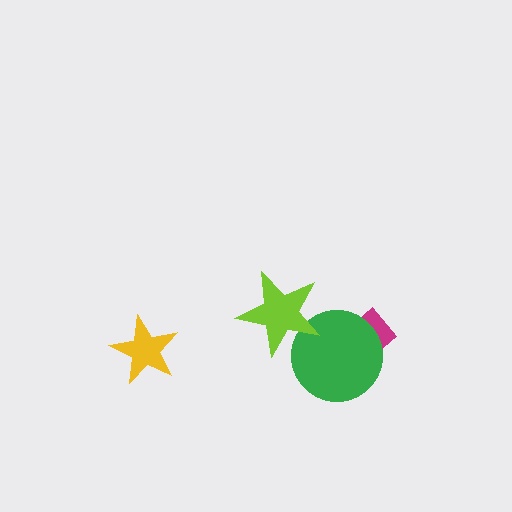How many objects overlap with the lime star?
1 object overlaps with the lime star.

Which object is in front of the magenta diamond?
The green circle is in front of the magenta diamond.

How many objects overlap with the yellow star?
0 objects overlap with the yellow star.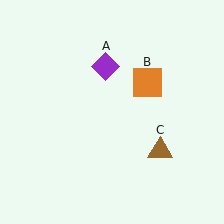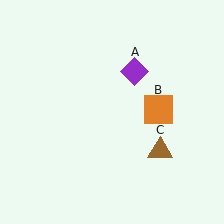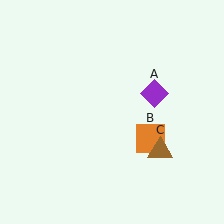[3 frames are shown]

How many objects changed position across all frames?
2 objects changed position: purple diamond (object A), orange square (object B).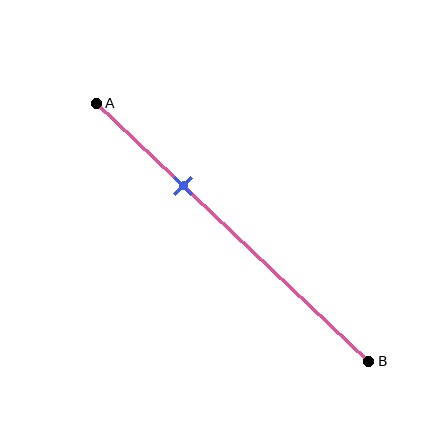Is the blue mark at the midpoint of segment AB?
No, the mark is at about 30% from A, not at the 50% midpoint.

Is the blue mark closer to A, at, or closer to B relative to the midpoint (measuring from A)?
The blue mark is closer to point A than the midpoint of segment AB.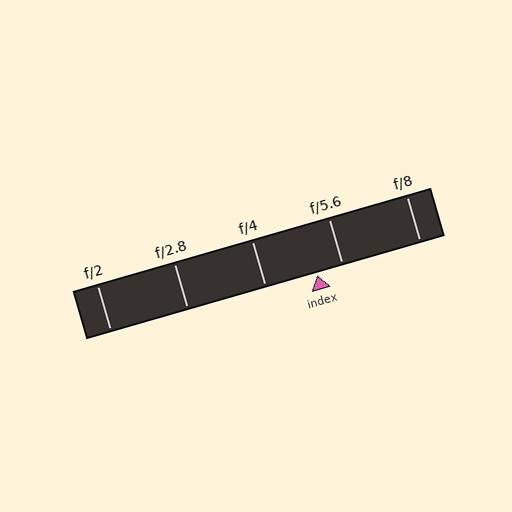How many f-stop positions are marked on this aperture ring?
There are 5 f-stop positions marked.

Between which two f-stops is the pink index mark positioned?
The index mark is between f/4 and f/5.6.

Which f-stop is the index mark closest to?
The index mark is closest to f/5.6.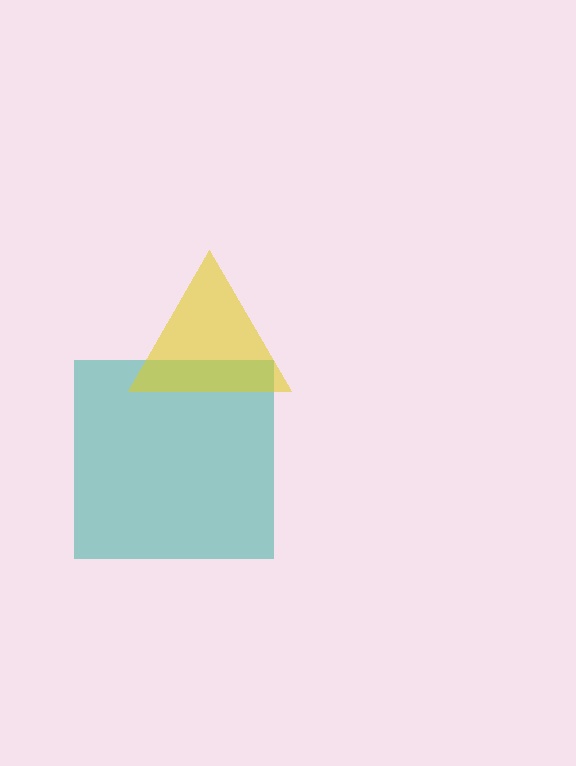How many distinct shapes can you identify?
There are 2 distinct shapes: a teal square, a yellow triangle.